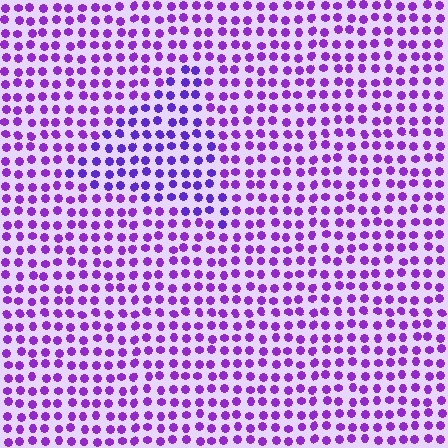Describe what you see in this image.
The image is filled with small purple elements in a uniform arrangement. A triangle-shaped region is visible where the elements are tinted to a slightly different hue, forming a subtle color boundary.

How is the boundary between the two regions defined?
The boundary is defined purely by a slight shift in hue (about 20 degrees). Spacing, size, and orientation are identical on both sides.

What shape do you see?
I see a triangle.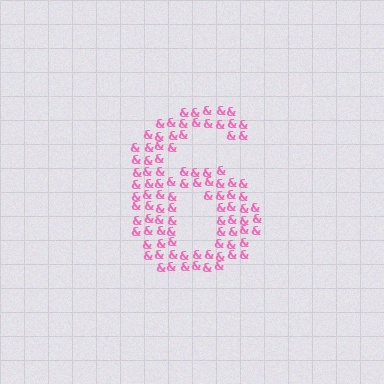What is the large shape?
The large shape is the digit 6.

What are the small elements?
The small elements are ampersands.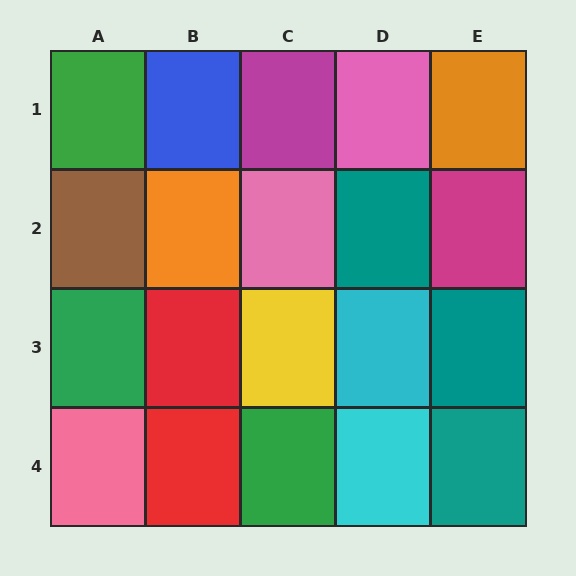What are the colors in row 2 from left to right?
Brown, orange, pink, teal, magenta.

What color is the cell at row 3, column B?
Red.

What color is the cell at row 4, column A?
Pink.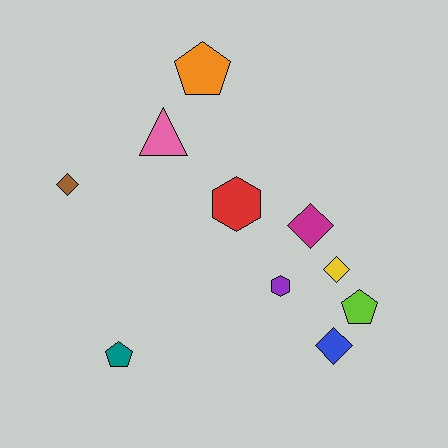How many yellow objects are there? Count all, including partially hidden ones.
There is 1 yellow object.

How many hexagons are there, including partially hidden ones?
There are 2 hexagons.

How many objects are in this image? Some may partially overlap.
There are 10 objects.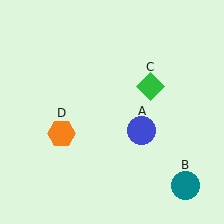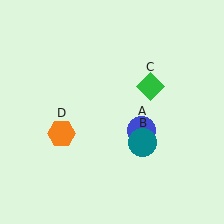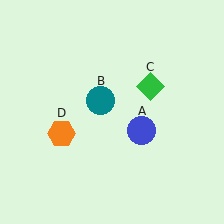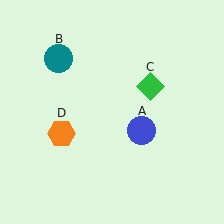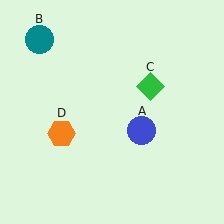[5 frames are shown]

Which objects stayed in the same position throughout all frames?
Blue circle (object A) and green diamond (object C) and orange hexagon (object D) remained stationary.